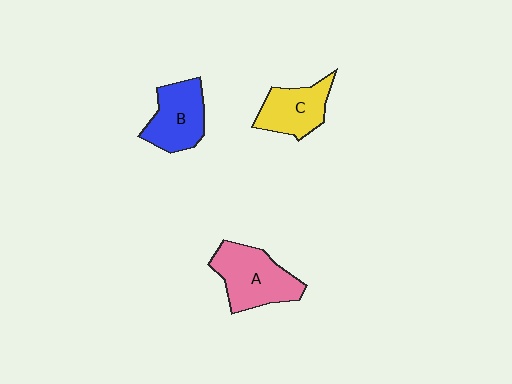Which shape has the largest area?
Shape A (pink).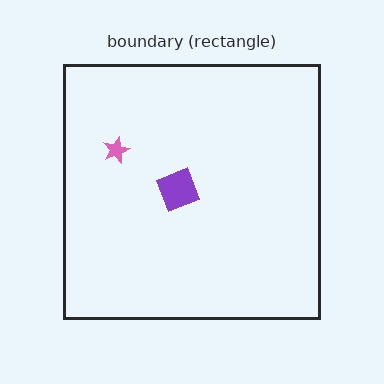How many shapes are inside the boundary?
2 inside, 0 outside.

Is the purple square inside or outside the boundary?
Inside.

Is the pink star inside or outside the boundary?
Inside.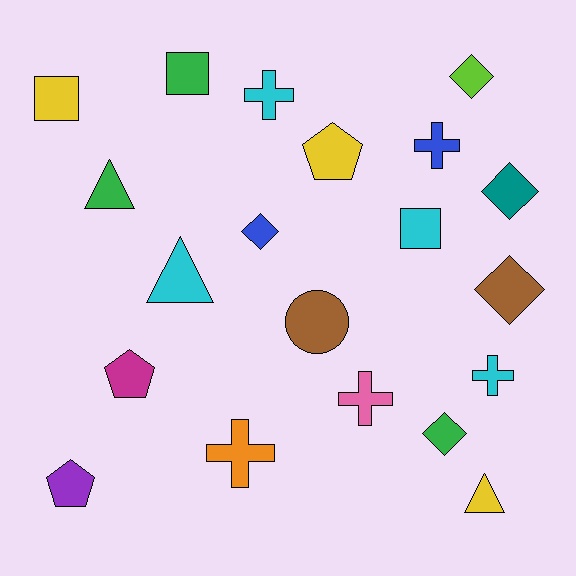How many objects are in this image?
There are 20 objects.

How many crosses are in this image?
There are 5 crosses.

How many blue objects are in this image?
There are 2 blue objects.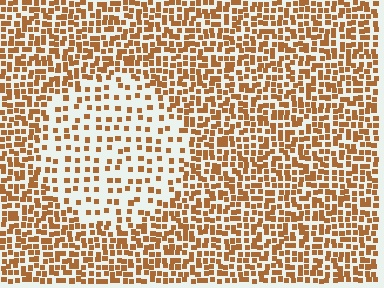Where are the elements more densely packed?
The elements are more densely packed outside the circle boundary.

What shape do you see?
I see a circle.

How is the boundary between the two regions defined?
The boundary is defined by a change in element density (approximately 2.3x ratio). All elements are the same color, size, and shape.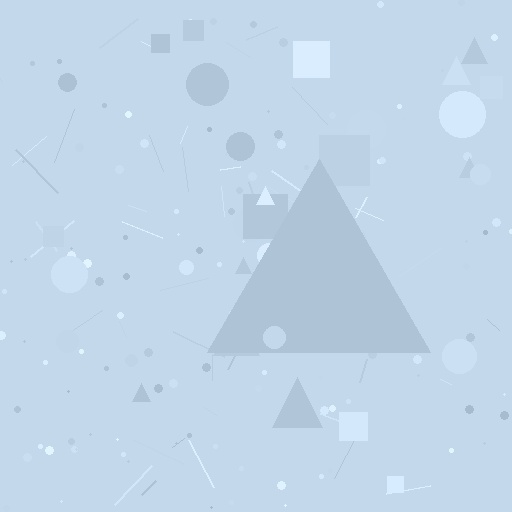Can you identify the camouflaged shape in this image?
The camouflaged shape is a triangle.